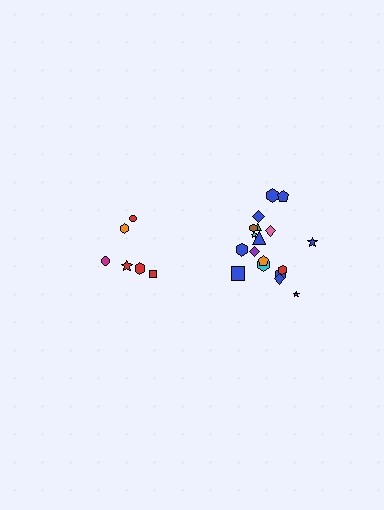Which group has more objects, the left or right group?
The right group.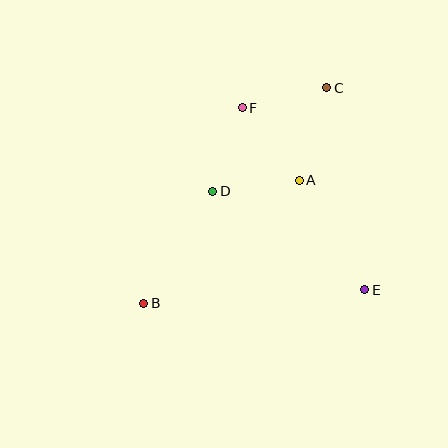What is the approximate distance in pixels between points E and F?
The distance between E and F is approximately 220 pixels.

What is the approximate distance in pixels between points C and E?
The distance between C and E is approximately 206 pixels.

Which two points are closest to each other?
Points C and F are closest to each other.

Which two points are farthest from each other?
Points B and C are farthest from each other.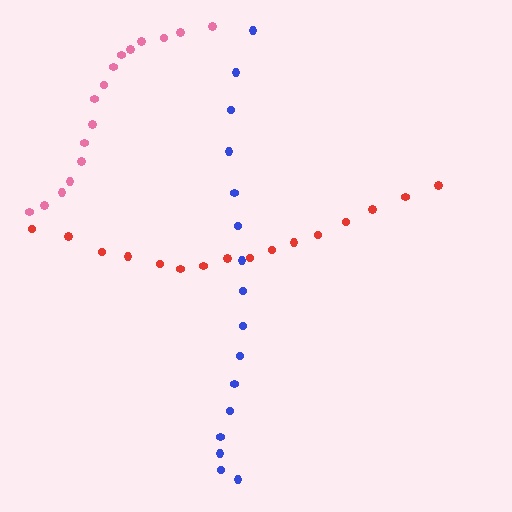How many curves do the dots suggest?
There are 3 distinct paths.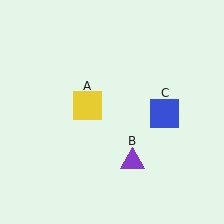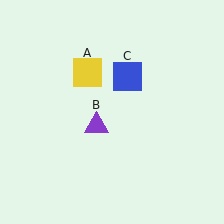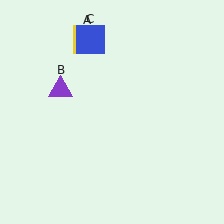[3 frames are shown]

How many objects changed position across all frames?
3 objects changed position: yellow square (object A), purple triangle (object B), blue square (object C).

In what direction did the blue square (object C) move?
The blue square (object C) moved up and to the left.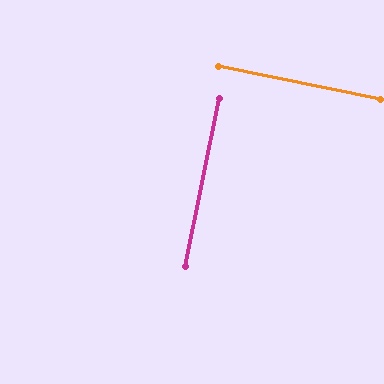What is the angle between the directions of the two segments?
Approximately 90 degrees.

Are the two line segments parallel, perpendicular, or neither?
Perpendicular — they meet at approximately 90°.